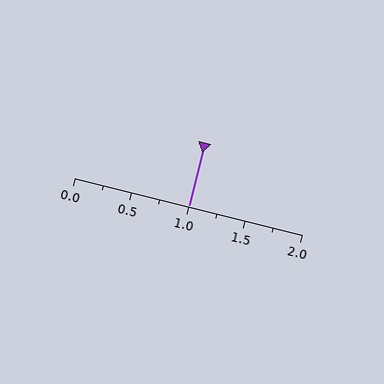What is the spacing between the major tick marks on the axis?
The major ticks are spaced 0.5 apart.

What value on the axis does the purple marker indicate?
The marker indicates approximately 1.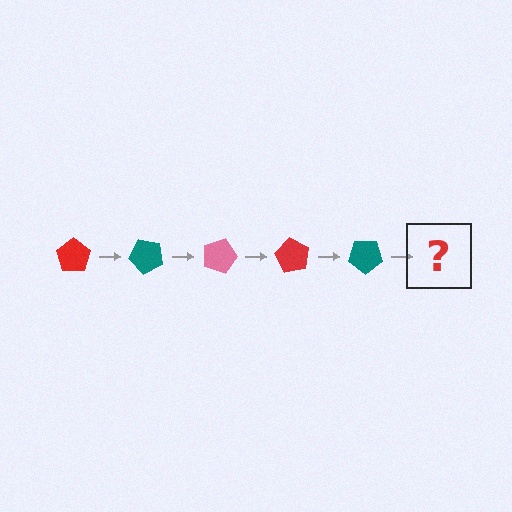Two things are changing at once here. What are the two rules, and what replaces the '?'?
The two rules are that it rotates 45 degrees each step and the color cycles through red, teal, and pink. The '?' should be a pink pentagon, rotated 225 degrees from the start.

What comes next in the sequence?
The next element should be a pink pentagon, rotated 225 degrees from the start.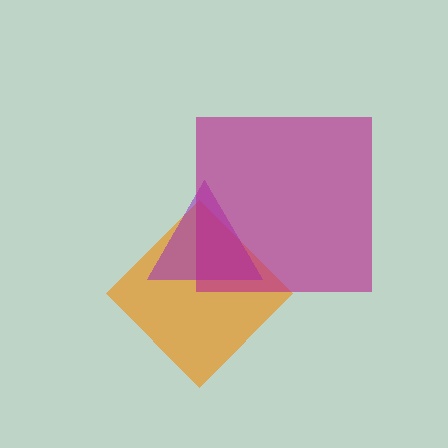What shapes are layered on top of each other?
The layered shapes are: an orange diamond, a purple triangle, a magenta square.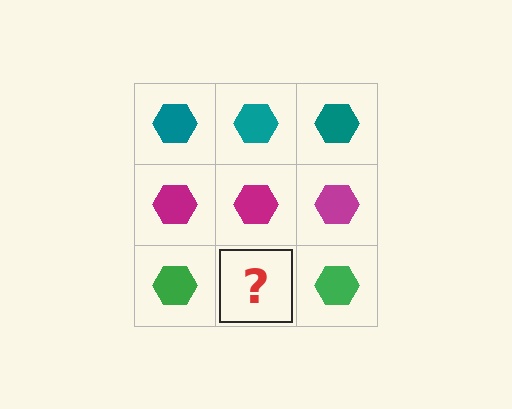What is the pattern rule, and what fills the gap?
The rule is that each row has a consistent color. The gap should be filled with a green hexagon.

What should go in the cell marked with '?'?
The missing cell should contain a green hexagon.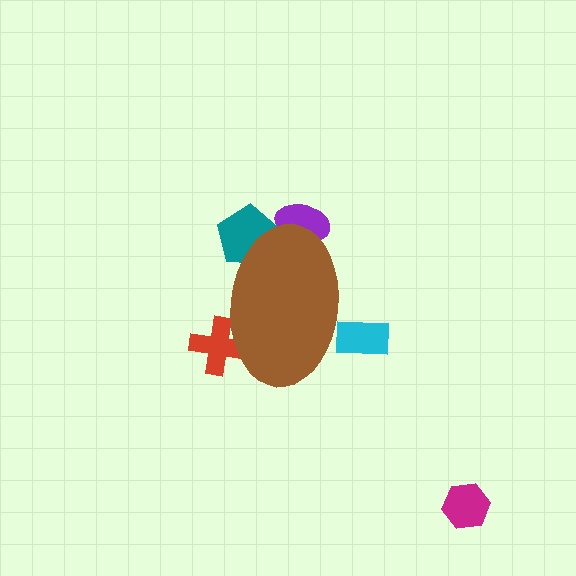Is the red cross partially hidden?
Yes, the red cross is partially hidden behind the brown ellipse.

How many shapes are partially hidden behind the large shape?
4 shapes are partially hidden.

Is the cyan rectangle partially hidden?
Yes, the cyan rectangle is partially hidden behind the brown ellipse.